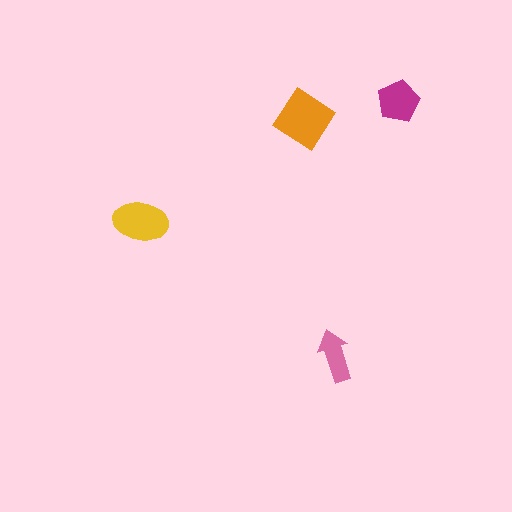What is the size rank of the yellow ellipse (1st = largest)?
2nd.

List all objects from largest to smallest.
The orange diamond, the yellow ellipse, the magenta pentagon, the pink arrow.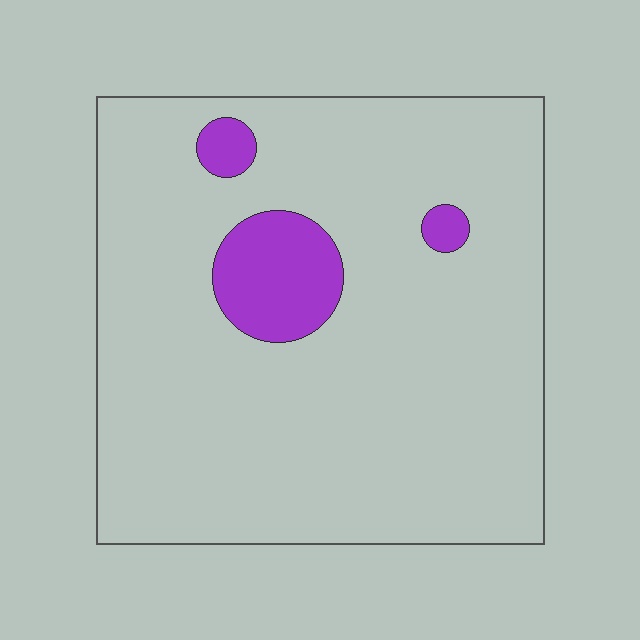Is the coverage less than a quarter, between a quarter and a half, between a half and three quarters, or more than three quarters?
Less than a quarter.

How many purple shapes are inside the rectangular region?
3.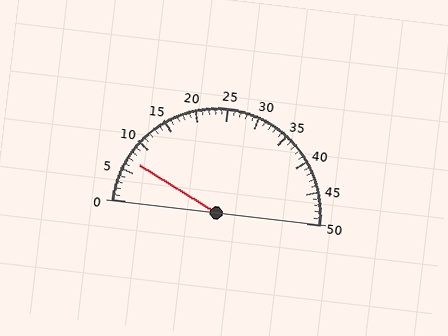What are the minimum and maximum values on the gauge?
The gauge ranges from 0 to 50.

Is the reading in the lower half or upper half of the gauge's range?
The reading is in the lower half of the range (0 to 50).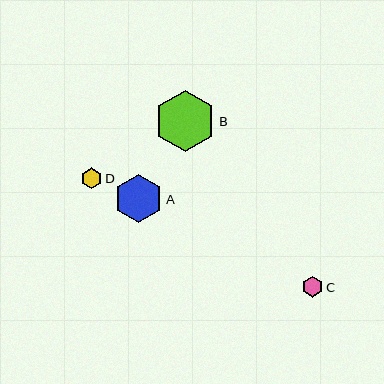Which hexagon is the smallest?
Hexagon D is the smallest with a size of approximately 20 pixels.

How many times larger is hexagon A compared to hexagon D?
Hexagon A is approximately 2.4 times the size of hexagon D.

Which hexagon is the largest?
Hexagon B is the largest with a size of approximately 61 pixels.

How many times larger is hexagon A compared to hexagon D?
Hexagon A is approximately 2.4 times the size of hexagon D.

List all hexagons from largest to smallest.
From largest to smallest: B, A, C, D.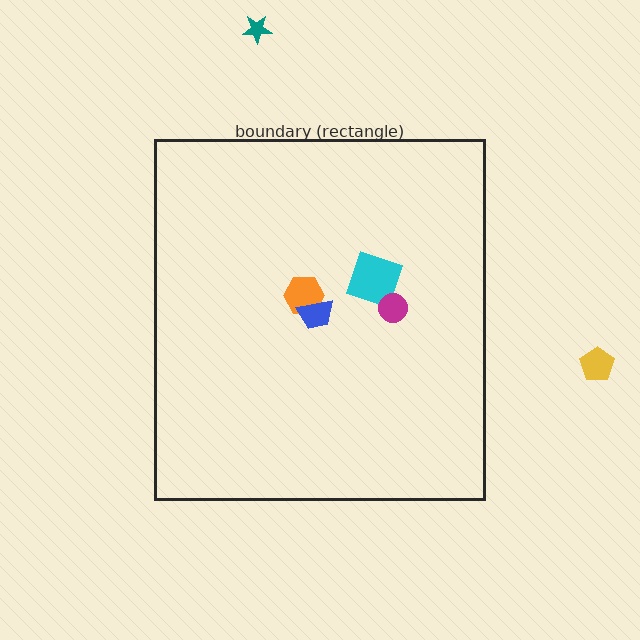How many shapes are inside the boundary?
4 inside, 2 outside.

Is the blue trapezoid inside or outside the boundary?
Inside.